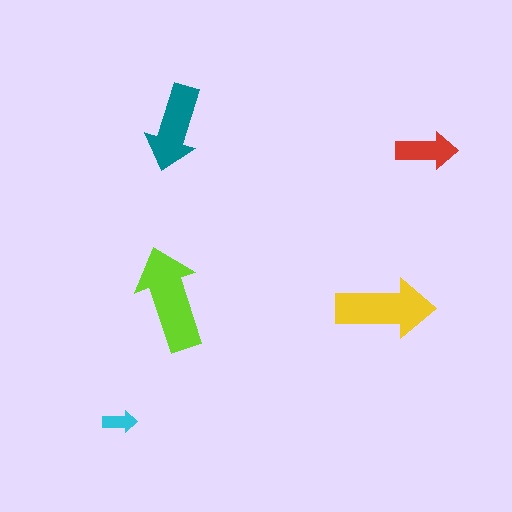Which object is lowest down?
The cyan arrow is bottommost.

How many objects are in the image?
There are 5 objects in the image.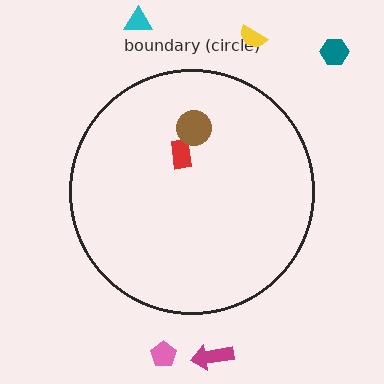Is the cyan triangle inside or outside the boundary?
Outside.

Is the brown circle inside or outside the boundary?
Inside.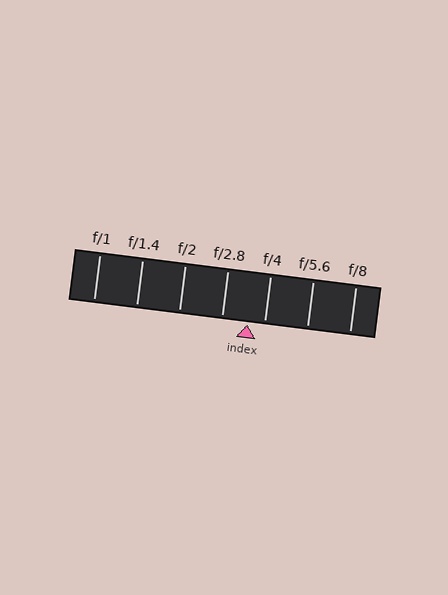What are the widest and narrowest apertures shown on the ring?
The widest aperture shown is f/1 and the narrowest is f/8.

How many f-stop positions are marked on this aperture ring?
There are 7 f-stop positions marked.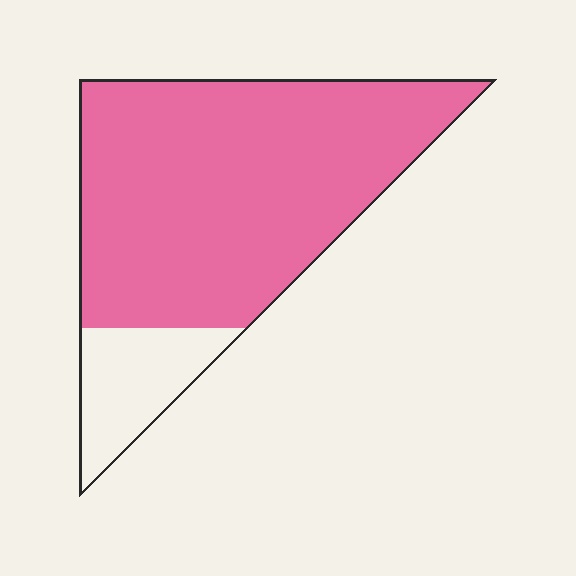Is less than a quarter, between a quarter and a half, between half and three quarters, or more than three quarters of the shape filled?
More than three quarters.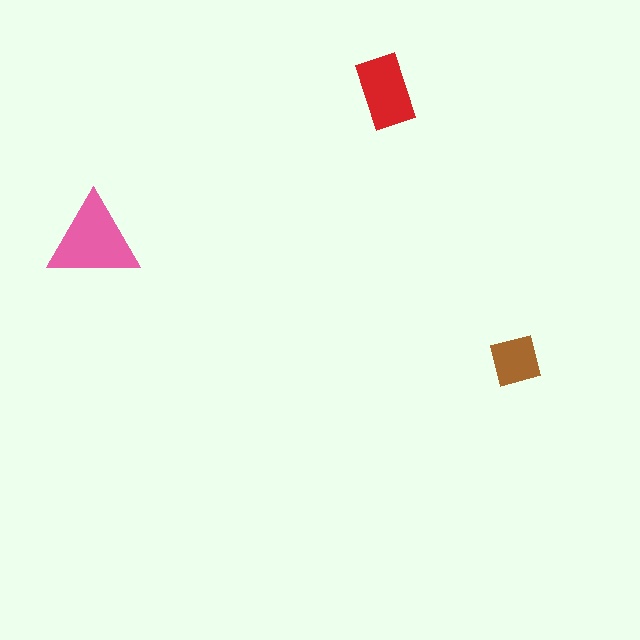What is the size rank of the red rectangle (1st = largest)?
2nd.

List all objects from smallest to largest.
The brown square, the red rectangle, the pink triangle.